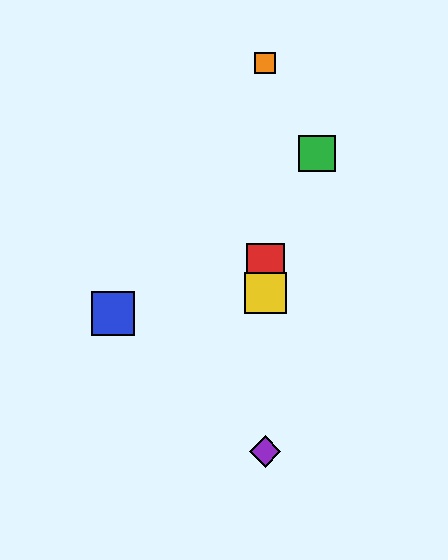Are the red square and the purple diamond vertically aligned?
Yes, both are at x≈265.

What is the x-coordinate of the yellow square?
The yellow square is at x≈265.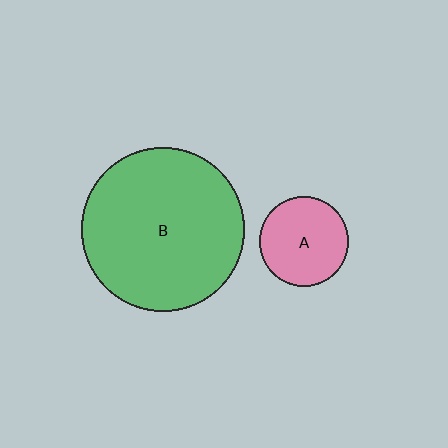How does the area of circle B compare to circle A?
Approximately 3.3 times.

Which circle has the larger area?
Circle B (green).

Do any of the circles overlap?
No, none of the circles overlap.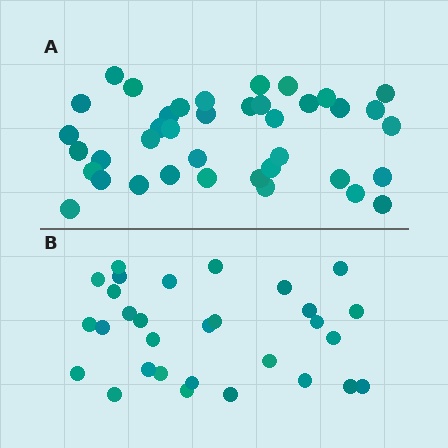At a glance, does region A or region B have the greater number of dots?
Region A (the top region) has more dots.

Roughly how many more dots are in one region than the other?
Region A has roughly 8 or so more dots than region B.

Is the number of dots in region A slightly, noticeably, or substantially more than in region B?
Region A has noticeably more, but not dramatically so. The ratio is roughly 1.3 to 1.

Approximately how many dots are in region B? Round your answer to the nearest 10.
About 30 dots.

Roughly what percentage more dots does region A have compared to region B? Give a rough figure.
About 30% more.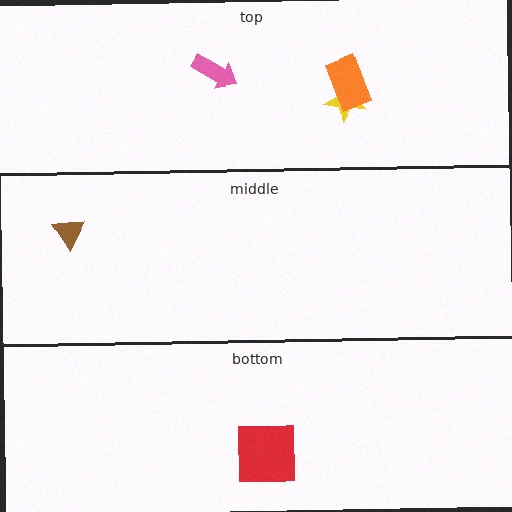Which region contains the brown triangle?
The middle region.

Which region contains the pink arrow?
The top region.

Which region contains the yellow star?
The top region.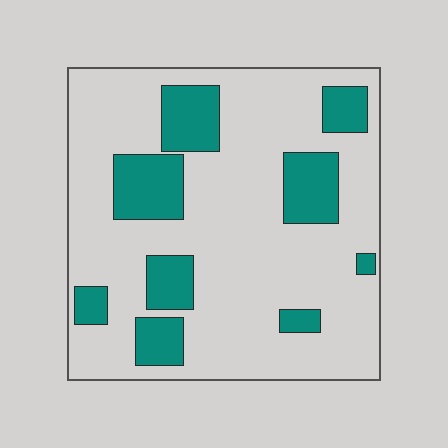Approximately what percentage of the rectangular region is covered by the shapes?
Approximately 25%.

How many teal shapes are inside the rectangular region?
9.